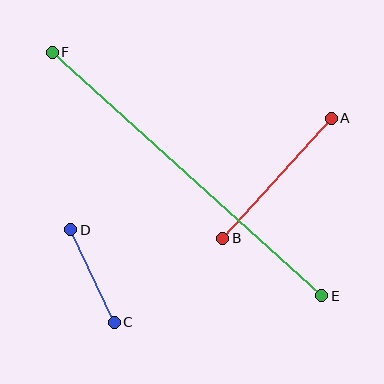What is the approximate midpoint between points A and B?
The midpoint is at approximately (277, 178) pixels.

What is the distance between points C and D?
The distance is approximately 102 pixels.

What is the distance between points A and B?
The distance is approximately 162 pixels.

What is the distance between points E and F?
The distance is approximately 363 pixels.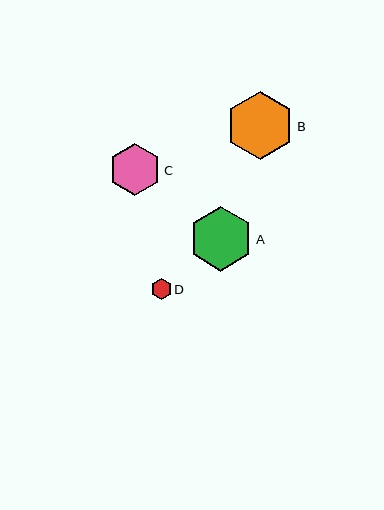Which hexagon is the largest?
Hexagon B is the largest with a size of approximately 68 pixels.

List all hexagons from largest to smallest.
From largest to smallest: B, A, C, D.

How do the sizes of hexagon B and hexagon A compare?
Hexagon B and hexagon A are approximately the same size.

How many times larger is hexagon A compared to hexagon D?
Hexagon A is approximately 3.1 times the size of hexagon D.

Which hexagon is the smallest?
Hexagon D is the smallest with a size of approximately 21 pixels.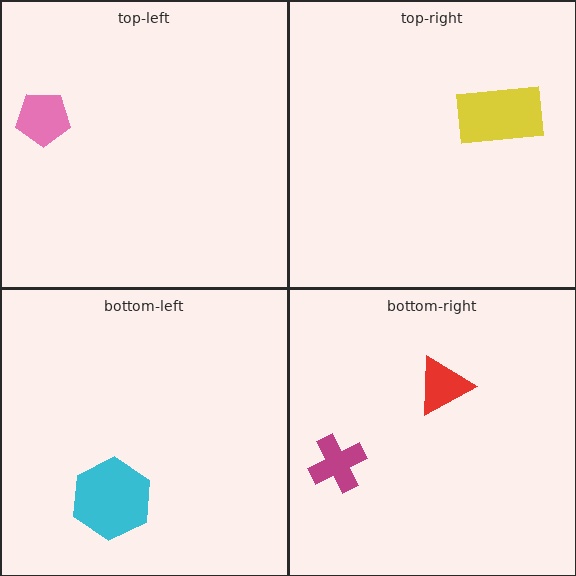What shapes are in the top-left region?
The pink pentagon.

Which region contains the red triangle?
The bottom-right region.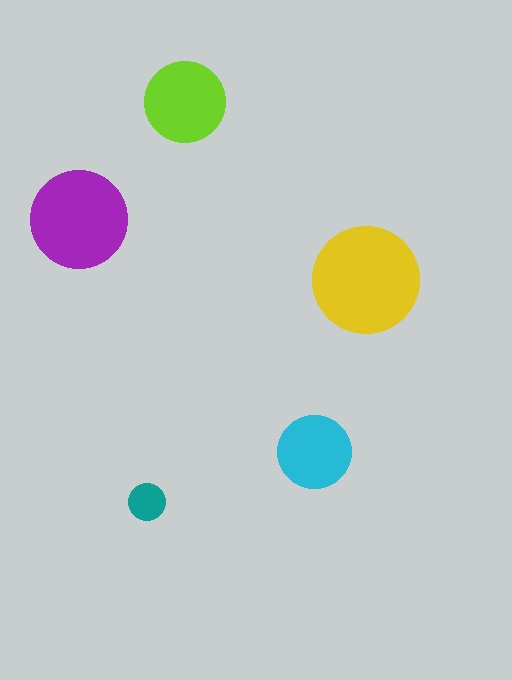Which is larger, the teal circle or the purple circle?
The purple one.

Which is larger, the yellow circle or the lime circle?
The yellow one.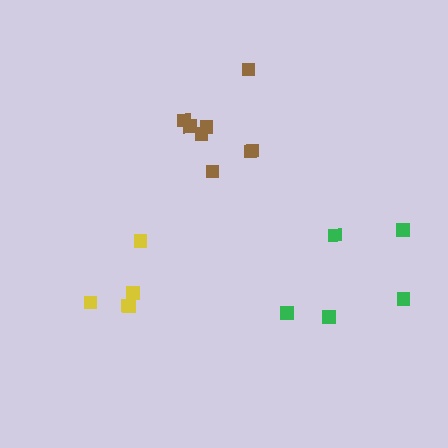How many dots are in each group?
Group 1: 5 dots, Group 2: 5 dots, Group 3: 8 dots (18 total).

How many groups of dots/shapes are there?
There are 3 groups.